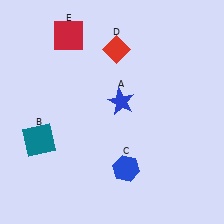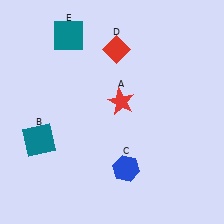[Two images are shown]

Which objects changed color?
A changed from blue to red. E changed from red to teal.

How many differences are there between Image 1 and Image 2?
There are 2 differences between the two images.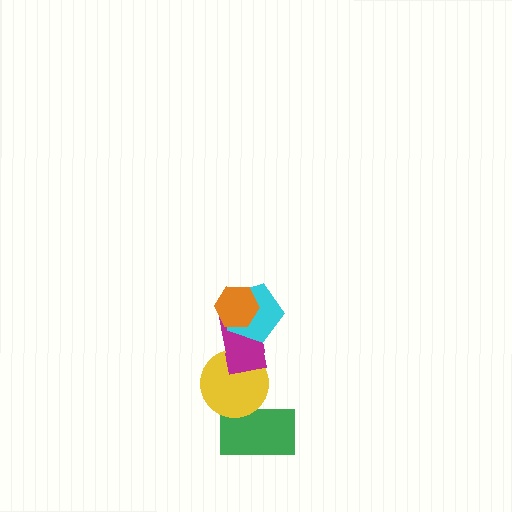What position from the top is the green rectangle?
The green rectangle is 5th from the top.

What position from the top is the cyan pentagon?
The cyan pentagon is 2nd from the top.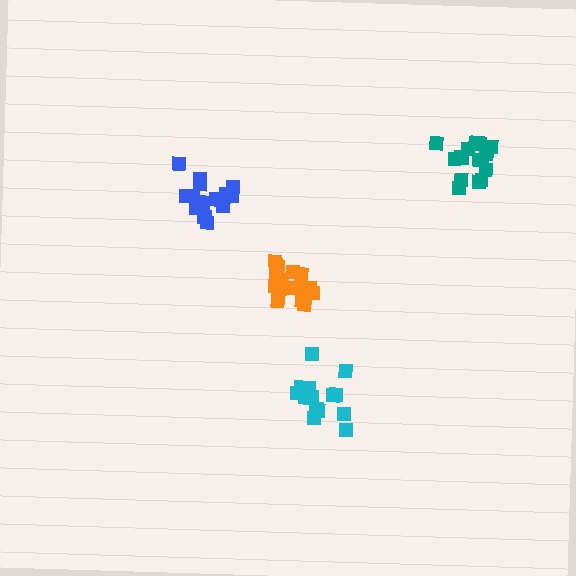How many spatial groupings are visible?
There are 4 spatial groupings.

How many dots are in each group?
Group 1: 17 dots, Group 2: 18 dots, Group 3: 14 dots, Group 4: 18 dots (67 total).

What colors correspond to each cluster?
The clusters are colored: blue, teal, cyan, orange.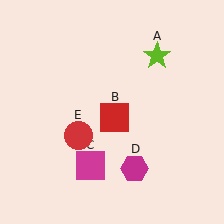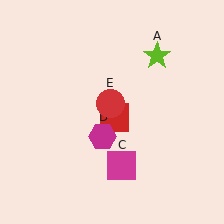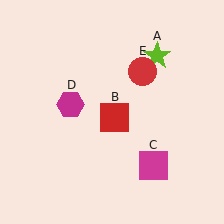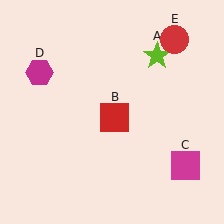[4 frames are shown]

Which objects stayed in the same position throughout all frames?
Lime star (object A) and red square (object B) remained stationary.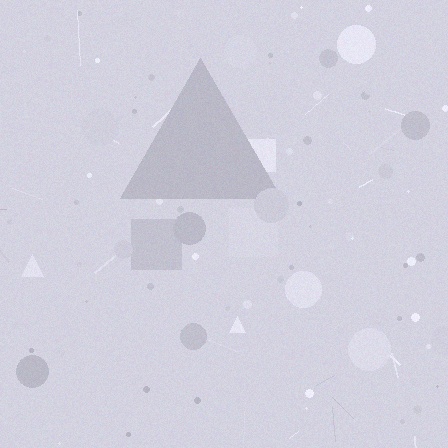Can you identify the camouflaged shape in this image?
The camouflaged shape is a triangle.